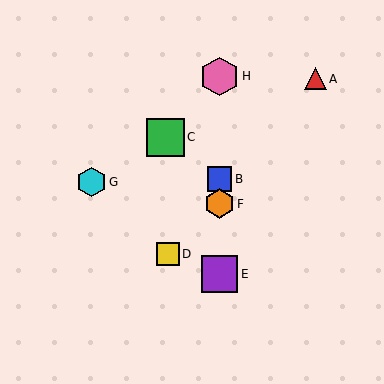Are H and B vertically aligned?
Yes, both are at x≈220.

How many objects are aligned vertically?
4 objects (B, E, F, H) are aligned vertically.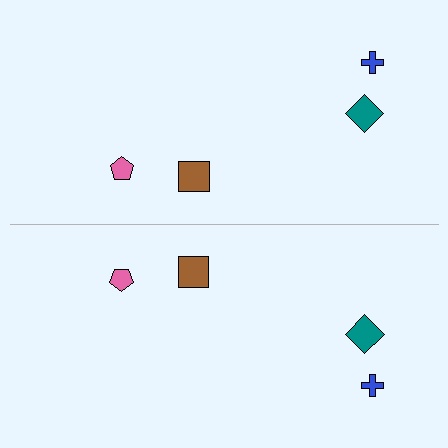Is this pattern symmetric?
Yes, this pattern has bilateral (reflection) symmetry.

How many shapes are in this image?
There are 8 shapes in this image.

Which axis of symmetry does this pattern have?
The pattern has a horizontal axis of symmetry running through the center of the image.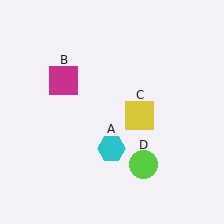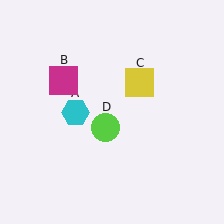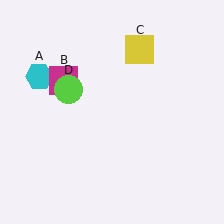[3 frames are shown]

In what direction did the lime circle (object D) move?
The lime circle (object D) moved up and to the left.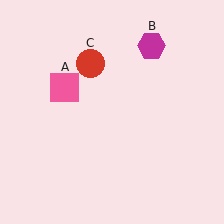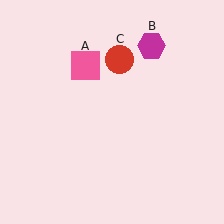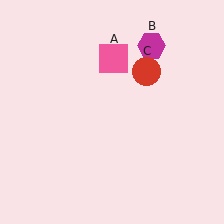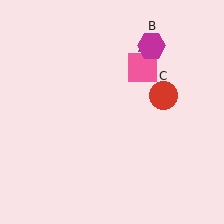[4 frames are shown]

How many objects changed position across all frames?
2 objects changed position: pink square (object A), red circle (object C).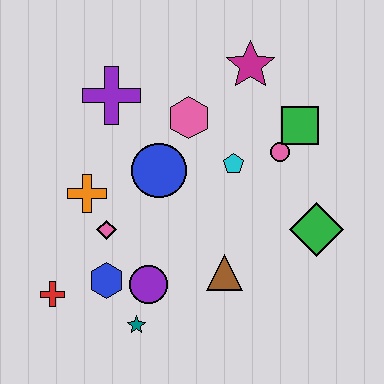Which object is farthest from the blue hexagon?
The magenta star is farthest from the blue hexagon.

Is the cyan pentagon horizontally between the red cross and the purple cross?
No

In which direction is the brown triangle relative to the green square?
The brown triangle is below the green square.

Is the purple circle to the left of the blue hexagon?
No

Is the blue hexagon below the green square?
Yes